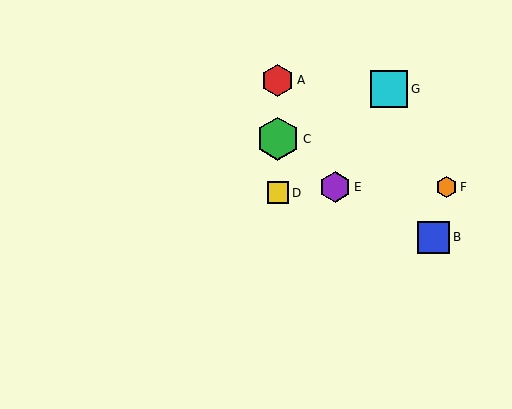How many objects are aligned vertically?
3 objects (A, C, D) are aligned vertically.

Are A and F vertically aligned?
No, A is at x≈278 and F is at x≈446.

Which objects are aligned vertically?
Objects A, C, D are aligned vertically.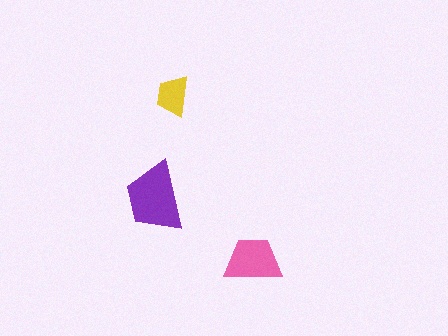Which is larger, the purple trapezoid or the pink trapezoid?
The purple one.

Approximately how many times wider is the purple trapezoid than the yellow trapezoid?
About 1.5 times wider.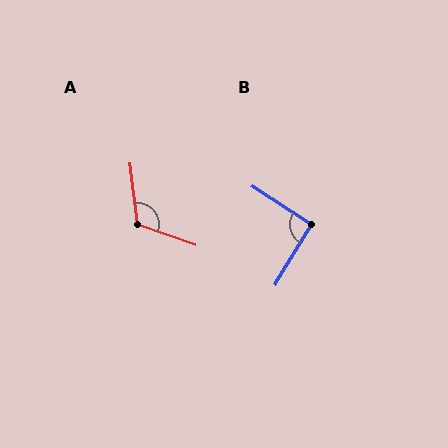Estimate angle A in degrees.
Approximately 117 degrees.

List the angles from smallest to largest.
B (91°), A (117°).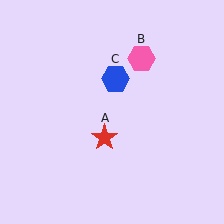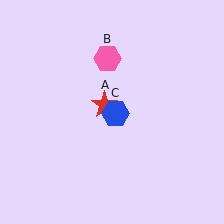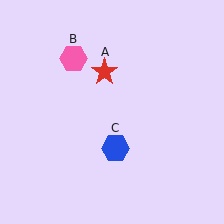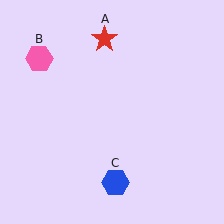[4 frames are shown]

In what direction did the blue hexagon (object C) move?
The blue hexagon (object C) moved down.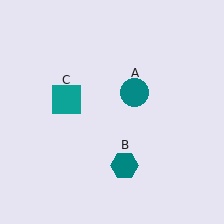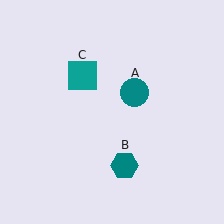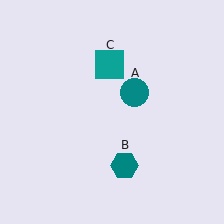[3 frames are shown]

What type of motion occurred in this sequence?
The teal square (object C) rotated clockwise around the center of the scene.